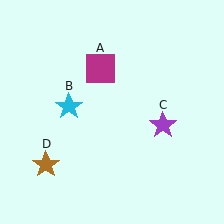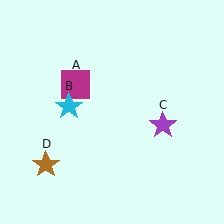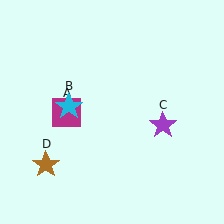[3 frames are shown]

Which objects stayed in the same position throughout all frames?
Cyan star (object B) and purple star (object C) and brown star (object D) remained stationary.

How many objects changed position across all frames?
1 object changed position: magenta square (object A).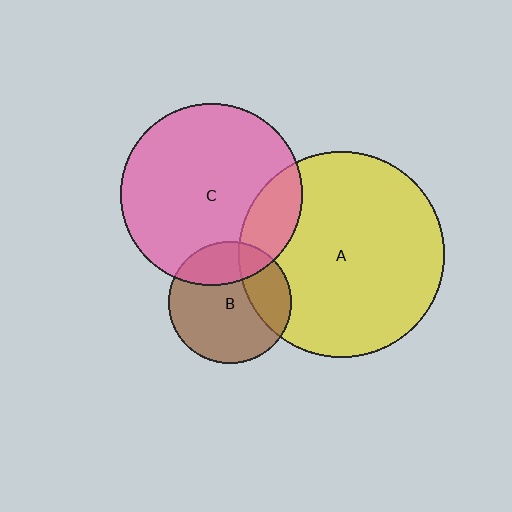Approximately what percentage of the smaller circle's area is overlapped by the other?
Approximately 20%.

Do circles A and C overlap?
Yes.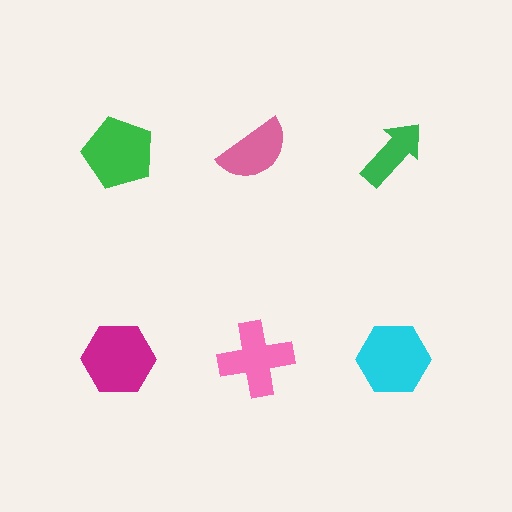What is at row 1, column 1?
A green pentagon.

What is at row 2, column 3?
A cyan hexagon.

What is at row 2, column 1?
A magenta hexagon.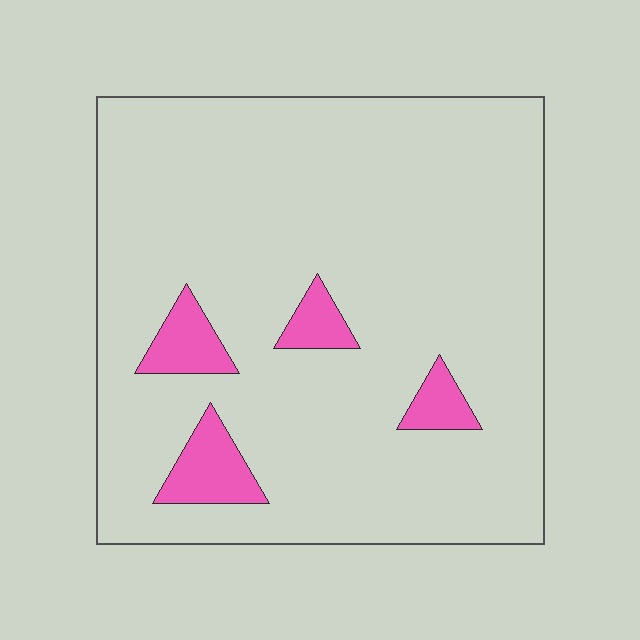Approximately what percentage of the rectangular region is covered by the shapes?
Approximately 10%.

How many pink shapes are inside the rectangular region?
4.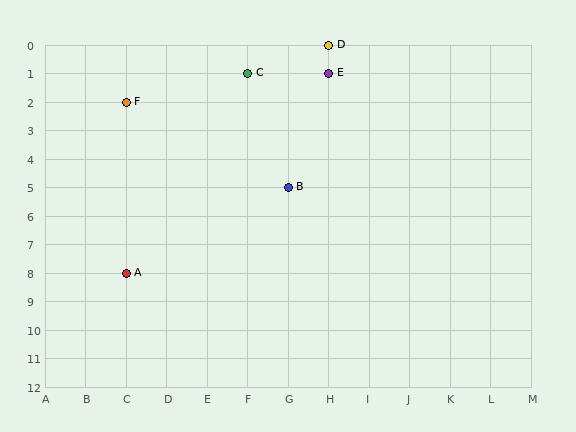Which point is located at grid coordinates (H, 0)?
Point D is at (H, 0).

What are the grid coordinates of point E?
Point E is at grid coordinates (H, 1).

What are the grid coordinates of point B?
Point B is at grid coordinates (G, 5).